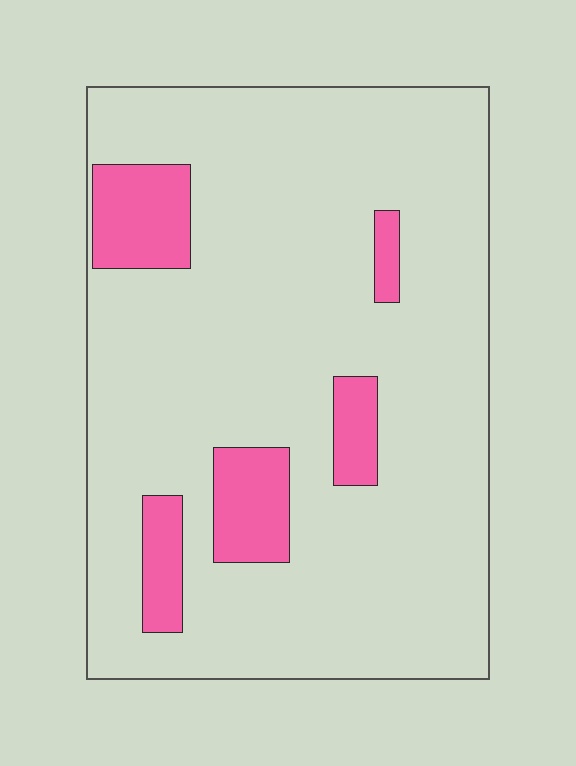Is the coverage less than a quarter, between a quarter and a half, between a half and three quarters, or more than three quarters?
Less than a quarter.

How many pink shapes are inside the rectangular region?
5.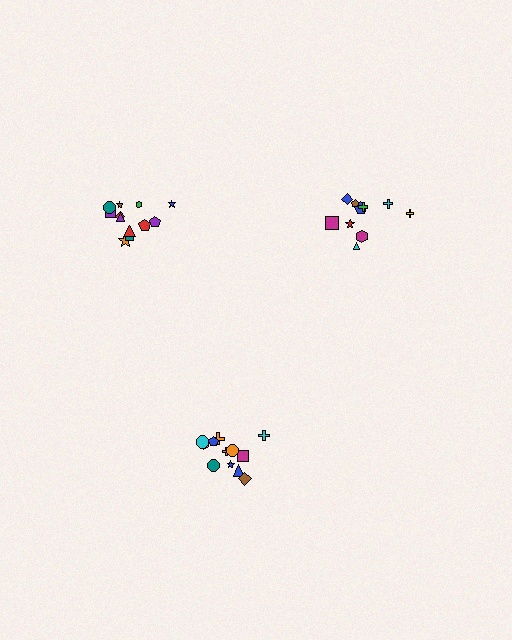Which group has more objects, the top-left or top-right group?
The top-left group.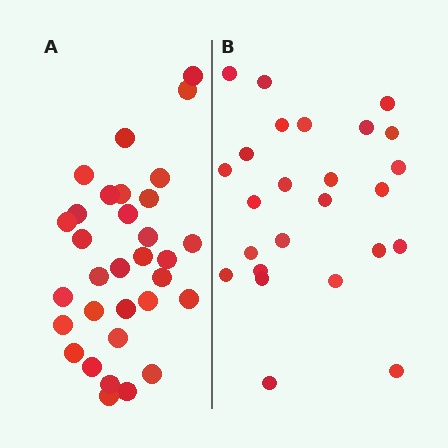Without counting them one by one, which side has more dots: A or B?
Region A (the left region) has more dots.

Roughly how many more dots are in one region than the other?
Region A has roughly 8 or so more dots than region B.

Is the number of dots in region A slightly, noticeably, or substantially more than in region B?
Region A has noticeably more, but not dramatically so. The ratio is roughly 1.3 to 1.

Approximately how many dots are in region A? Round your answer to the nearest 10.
About 30 dots. (The exact count is 32, which rounds to 30.)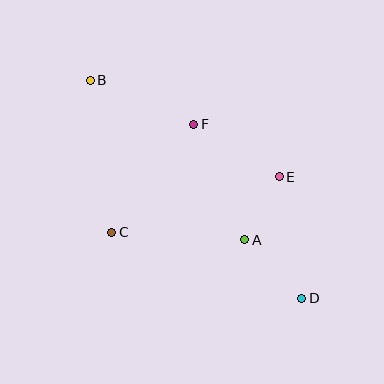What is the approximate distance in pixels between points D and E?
The distance between D and E is approximately 123 pixels.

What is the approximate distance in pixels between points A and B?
The distance between A and B is approximately 222 pixels.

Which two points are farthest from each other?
Points B and D are farthest from each other.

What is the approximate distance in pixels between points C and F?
The distance between C and F is approximately 136 pixels.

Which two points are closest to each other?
Points A and E are closest to each other.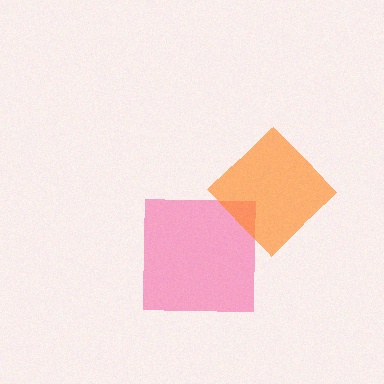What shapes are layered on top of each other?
The layered shapes are: a pink square, an orange diamond.